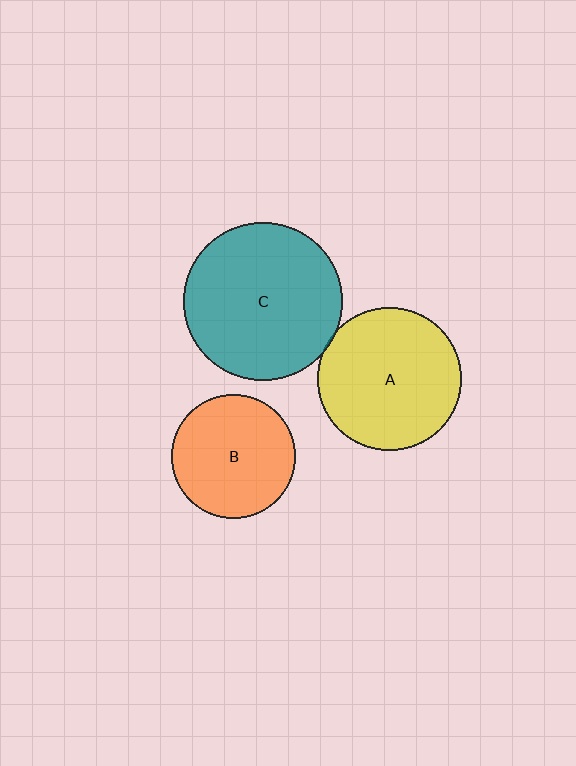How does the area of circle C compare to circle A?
Approximately 1.2 times.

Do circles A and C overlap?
Yes.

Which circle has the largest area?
Circle C (teal).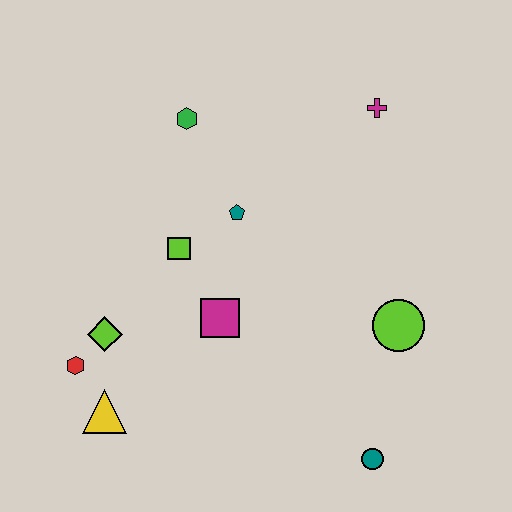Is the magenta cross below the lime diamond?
No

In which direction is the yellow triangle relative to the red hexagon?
The yellow triangle is below the red hexagon.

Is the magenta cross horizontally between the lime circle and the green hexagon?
Yes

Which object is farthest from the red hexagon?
The magenta cross is farthest from the red hexagon.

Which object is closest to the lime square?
The teal pentagon is closest to the lime square.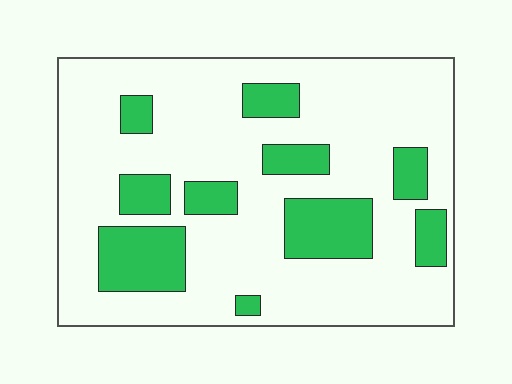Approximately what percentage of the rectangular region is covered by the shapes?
Approximately 25%.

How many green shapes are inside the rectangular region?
10.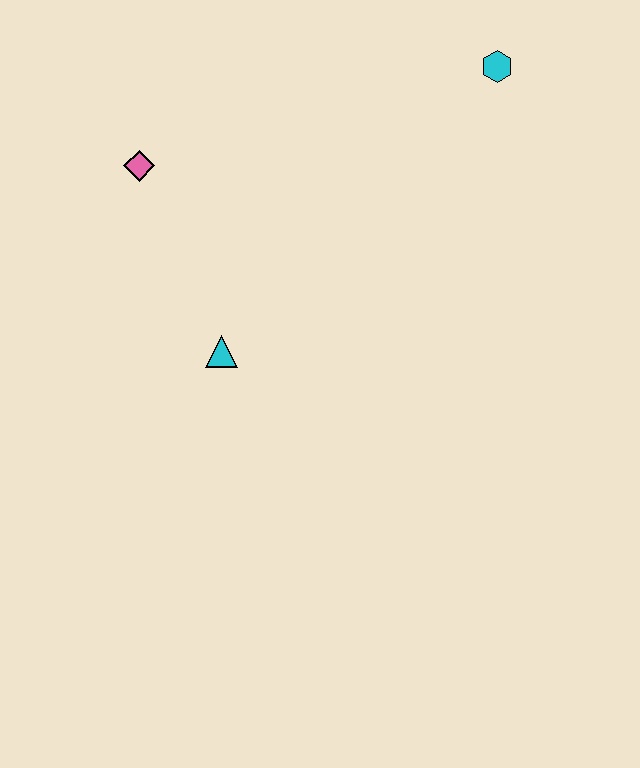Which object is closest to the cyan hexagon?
The pink diamond is closest to the cyan hexagon.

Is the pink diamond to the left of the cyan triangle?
Yes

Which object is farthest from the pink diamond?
The cyan hexagon is farthest from the pink diamond.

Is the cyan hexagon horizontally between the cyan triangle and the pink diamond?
No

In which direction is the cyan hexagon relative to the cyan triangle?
The cyan hexagon is above the cyan triangle.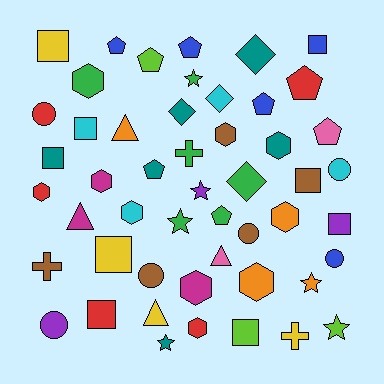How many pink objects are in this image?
There are 2 pink objects.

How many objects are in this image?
There are 50 objects.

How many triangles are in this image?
There are 4 triangles.